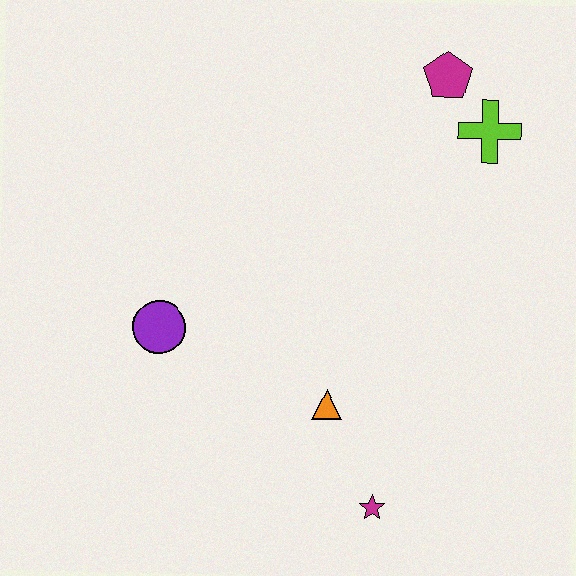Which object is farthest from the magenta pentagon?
The magenta star is farthest from the magenta pentagon.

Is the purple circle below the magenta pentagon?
Yes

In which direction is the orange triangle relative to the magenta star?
The orange triangle is above the magenta star.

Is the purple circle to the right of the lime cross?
No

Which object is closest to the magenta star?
The orange triangle is closest to the magenta star.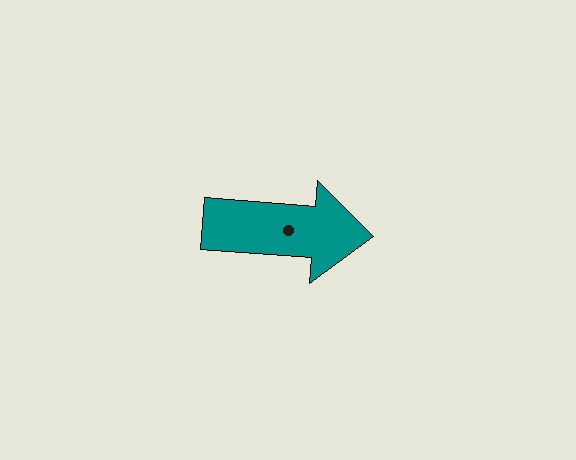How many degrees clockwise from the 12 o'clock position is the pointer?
Approximately 94 degrees.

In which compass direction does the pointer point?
East.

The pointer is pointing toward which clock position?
Roughly 3 o'clock.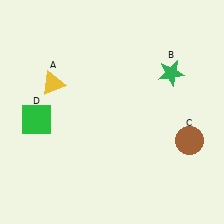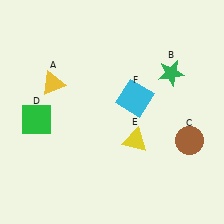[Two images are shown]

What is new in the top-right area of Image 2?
A cyan square (F) was added in the top-right area of Image 2.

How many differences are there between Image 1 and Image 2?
There are 2 differences between the two images.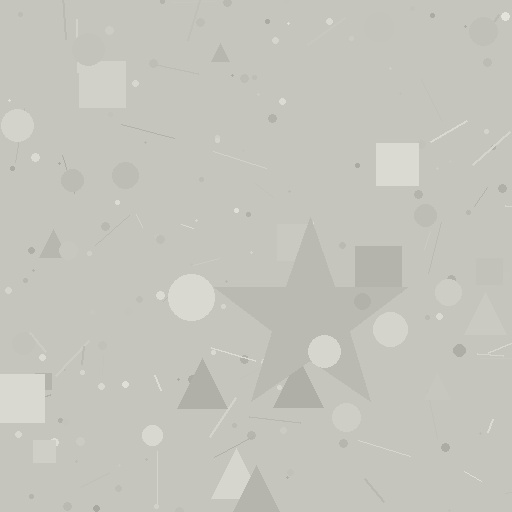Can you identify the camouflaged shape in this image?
The camouflaged shape is a star.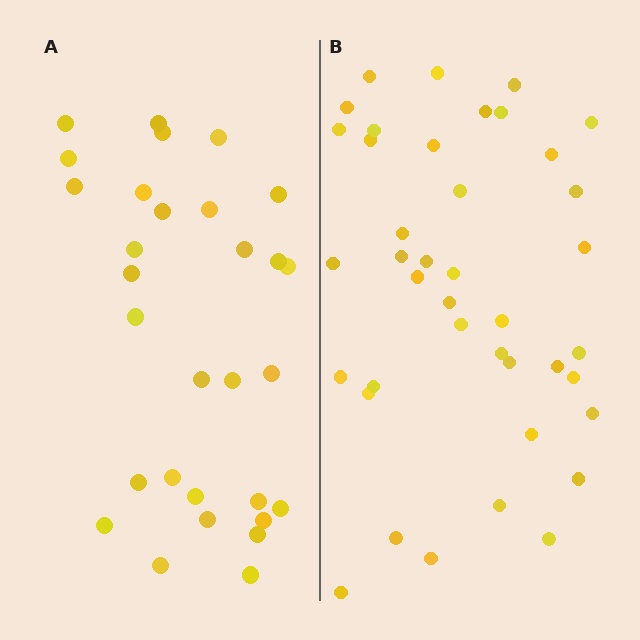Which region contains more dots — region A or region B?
Region B (the right region) has more dots.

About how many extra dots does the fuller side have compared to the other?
Region B has roughly 10 or so more dots than region A.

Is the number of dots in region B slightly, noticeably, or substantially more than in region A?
Region B has noticeably more, but not dramatically so. The ratio is roughly 1.3 to 1.